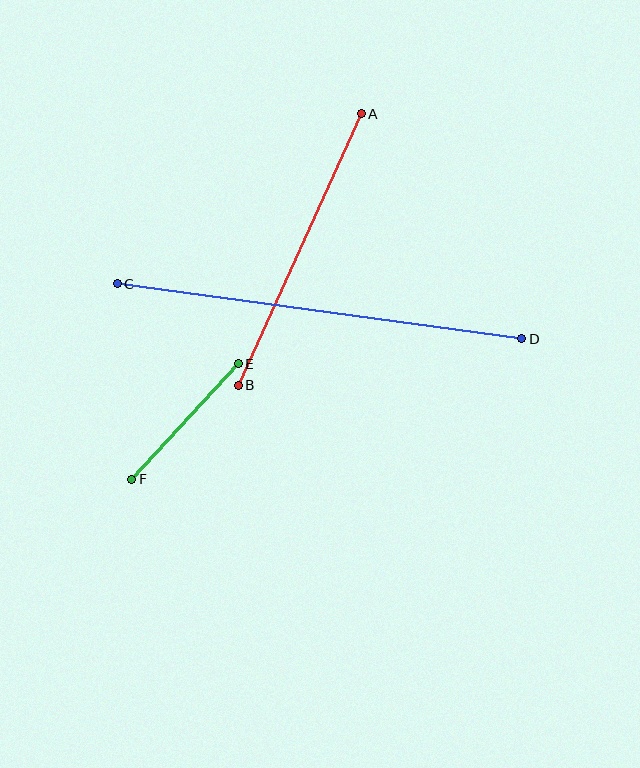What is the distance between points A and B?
The distance is approximately 298 pixels.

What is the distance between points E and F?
The distance is approximately 157 pixels.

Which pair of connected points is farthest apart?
Points C and D are farthest apart.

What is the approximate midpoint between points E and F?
The midpoint is at approximately (185, 422) pixels.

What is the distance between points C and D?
The distance is approximately 408 pixels.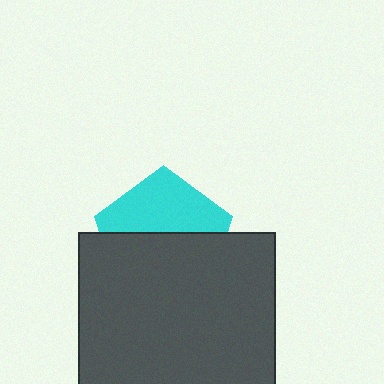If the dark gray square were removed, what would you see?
You would see the complete cyan pentagon.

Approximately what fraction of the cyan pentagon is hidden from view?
Roughly 56% of the cyan pentagon is hidden behind the dark gray square.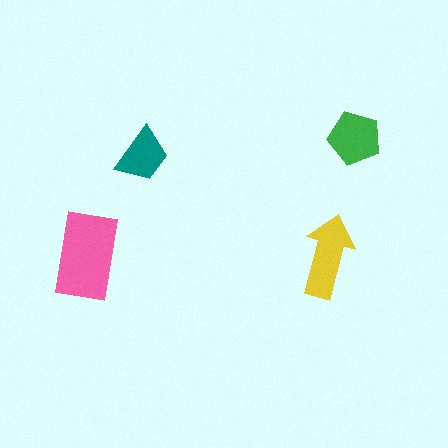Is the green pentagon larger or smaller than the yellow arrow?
Smaller.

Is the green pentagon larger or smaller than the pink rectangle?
Smaller.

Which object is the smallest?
The teal trapezoid.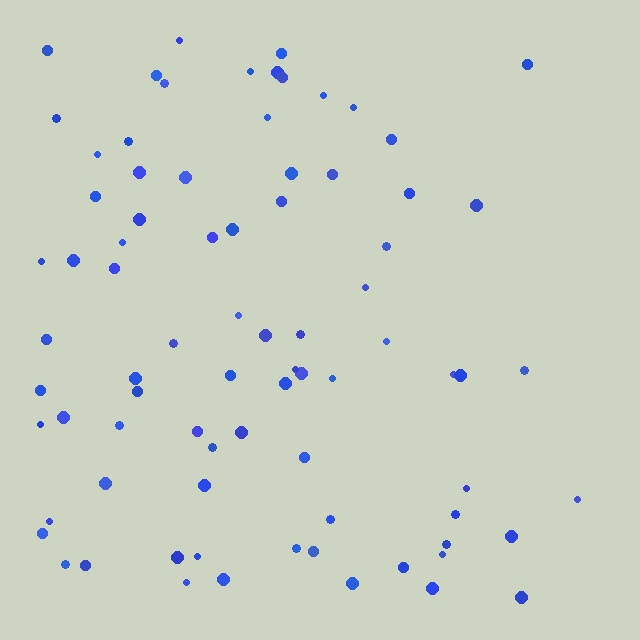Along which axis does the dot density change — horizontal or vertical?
Horizontal.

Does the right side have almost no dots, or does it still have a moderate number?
Still a moderate number, just noticeably fewer than the left.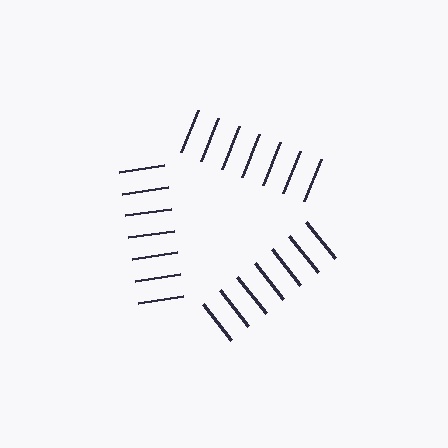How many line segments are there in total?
21 — 7 along each of the 3 edges.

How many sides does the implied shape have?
3 sides — the line-ends trace a triangle.